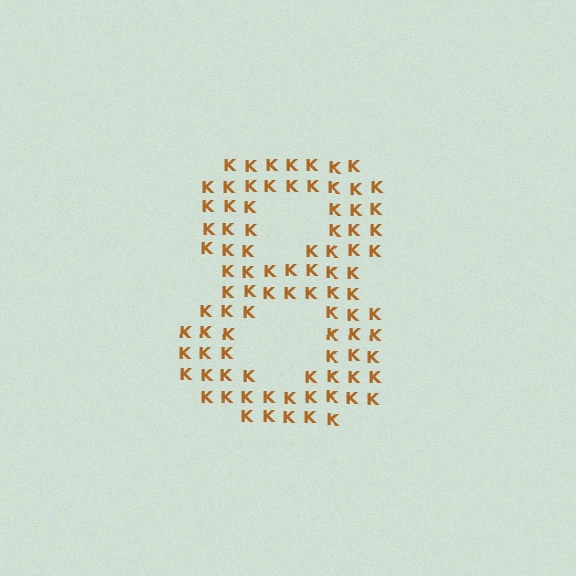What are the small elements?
The small elements are letter K's.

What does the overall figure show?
The overall figure shows the digit 8.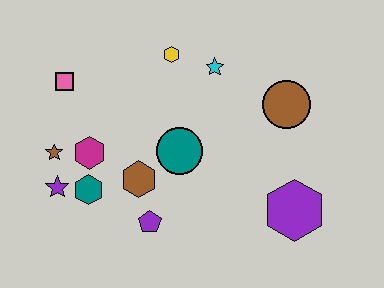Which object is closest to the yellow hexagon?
The cyan star is closest to the yellow hexagon.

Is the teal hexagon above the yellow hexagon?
No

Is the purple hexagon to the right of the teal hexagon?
Yes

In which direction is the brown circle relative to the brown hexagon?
The brown circle is to the right of the brown hexagon.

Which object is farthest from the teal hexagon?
The brown circle is farthest from the teal hexagon.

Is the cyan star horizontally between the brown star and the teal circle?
No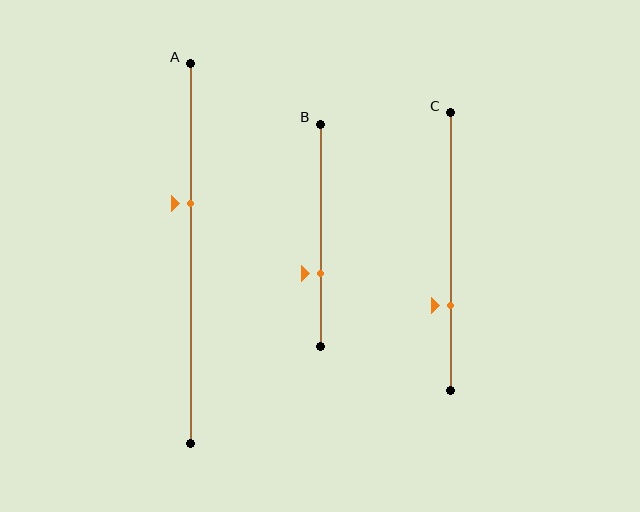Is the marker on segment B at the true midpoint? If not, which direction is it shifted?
No, the marker on segment B is shifted downward by about 17% of the segment length.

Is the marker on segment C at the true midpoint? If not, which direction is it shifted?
No, the marker on segment C is shifted downward by about 19% of the segment length.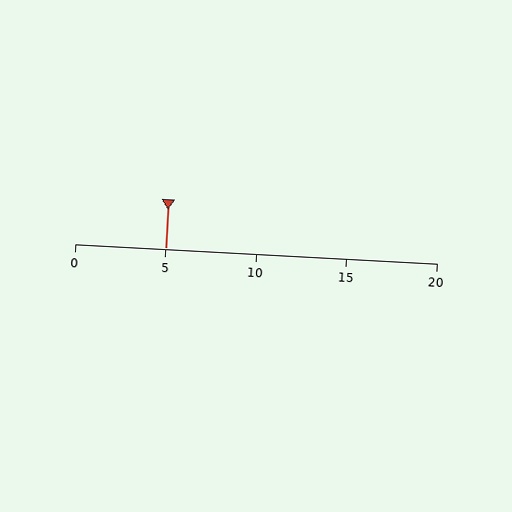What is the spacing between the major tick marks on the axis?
The major ticks are spaced 5 apart.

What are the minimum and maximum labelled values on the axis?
The axis runs from 0 to 20.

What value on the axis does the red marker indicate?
The marker indicates approximately 5.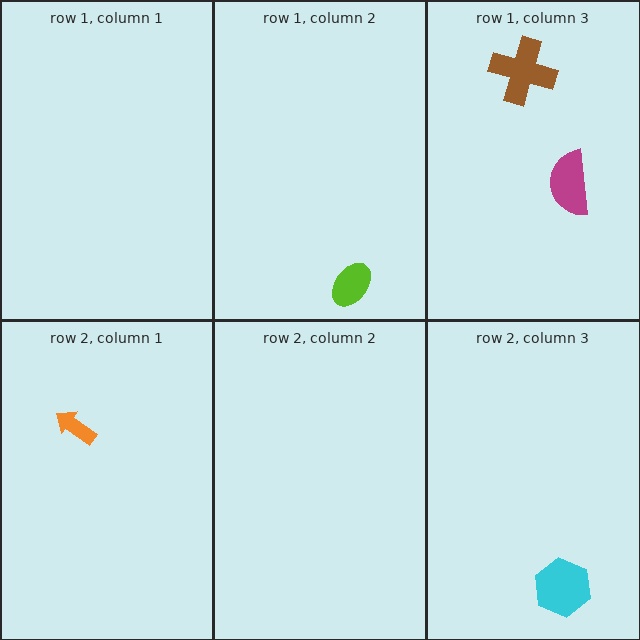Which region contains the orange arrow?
The row 2, column 1 region.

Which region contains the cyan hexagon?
The row 2, column 3 region.